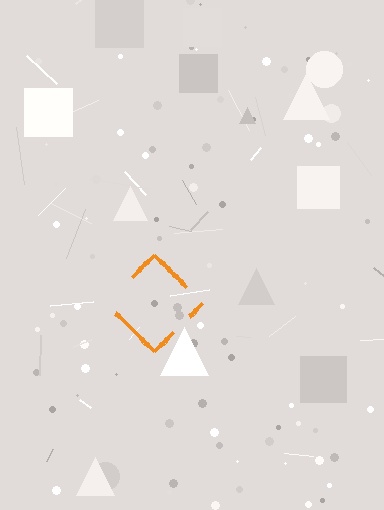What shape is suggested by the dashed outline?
The dashed outline suggests a diamond.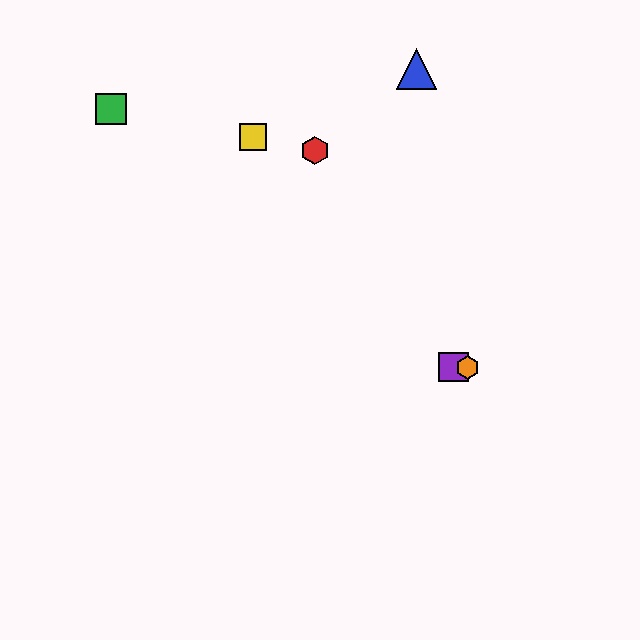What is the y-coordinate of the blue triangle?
The blue triangle is at y≈69.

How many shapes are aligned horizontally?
2 shapes (the purple square, the orange hexagon) are aligned horizontally.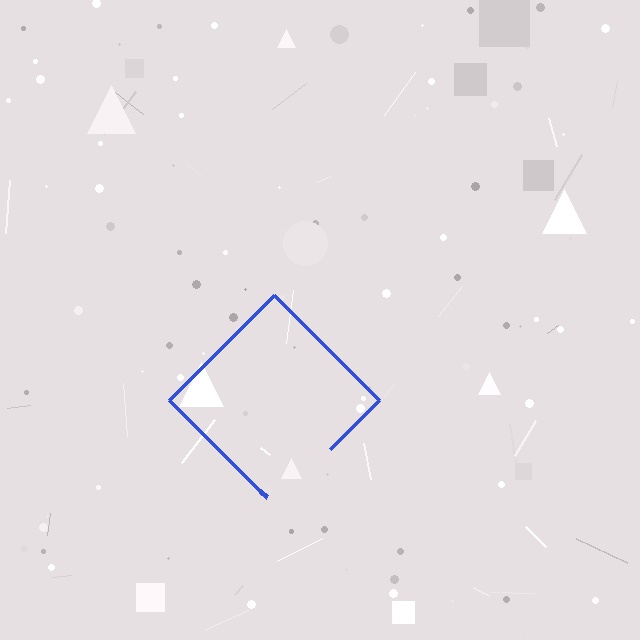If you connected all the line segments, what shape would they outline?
They would outline a diamond.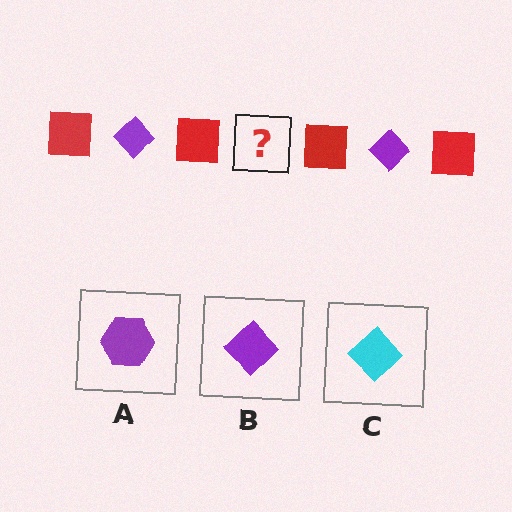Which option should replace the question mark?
Option B.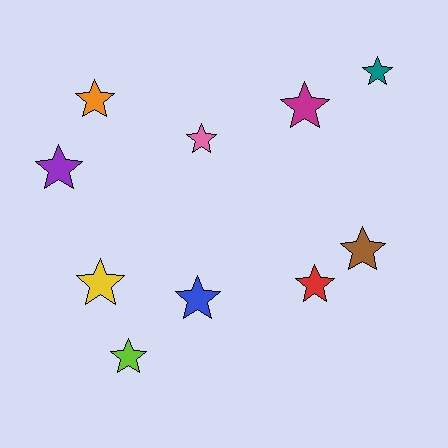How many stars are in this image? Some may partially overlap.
There are 10 stars.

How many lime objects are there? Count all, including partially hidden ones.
There is 1 lime object.